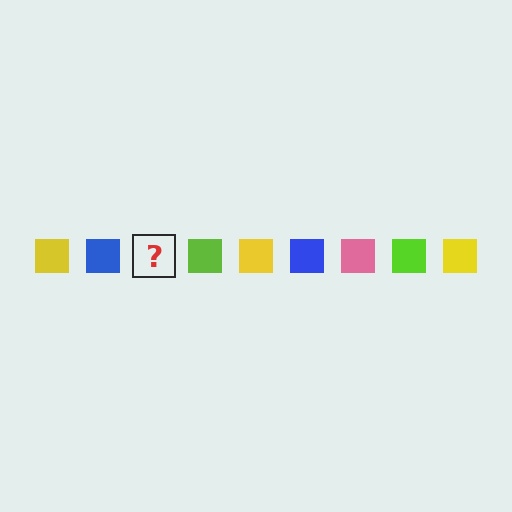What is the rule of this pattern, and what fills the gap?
The rule is that the pattern cycles through yellow, blue, pink, lime squares. The gap should be filled with a pink square.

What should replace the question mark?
The question mark should be replaced with a pink square.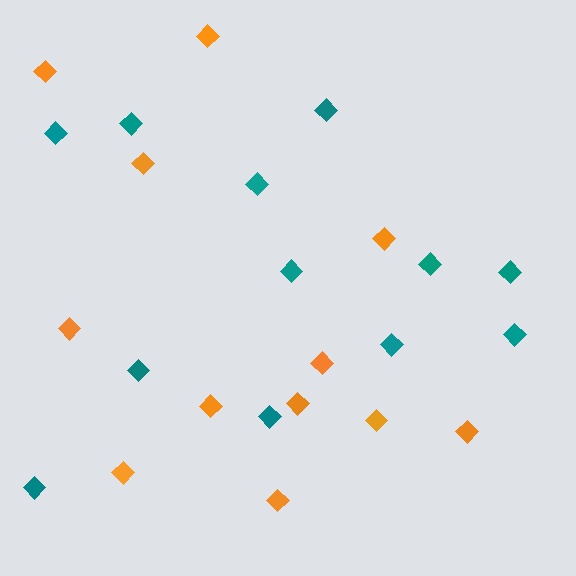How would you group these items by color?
There are 2 groups: one group of teal diamonds (12) and one group of orange diamonds (12).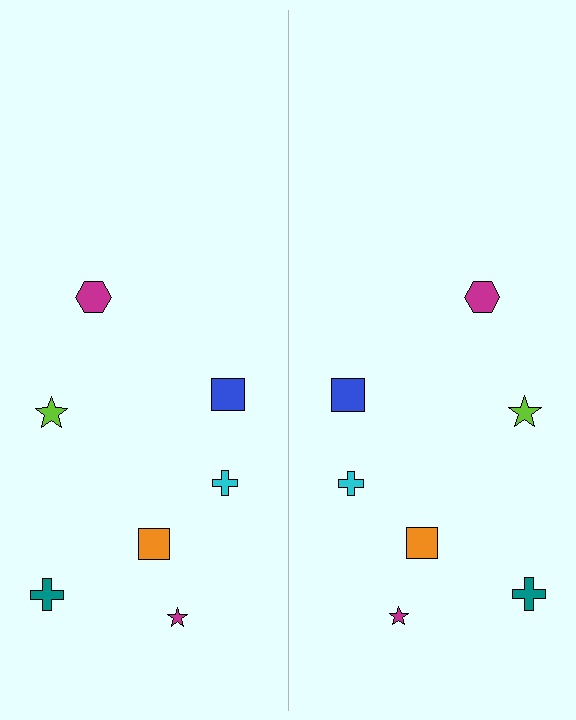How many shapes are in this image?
There are 14 shapes in this image.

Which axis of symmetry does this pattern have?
The pattern has a vertical axis of symmetry running through the center of the image.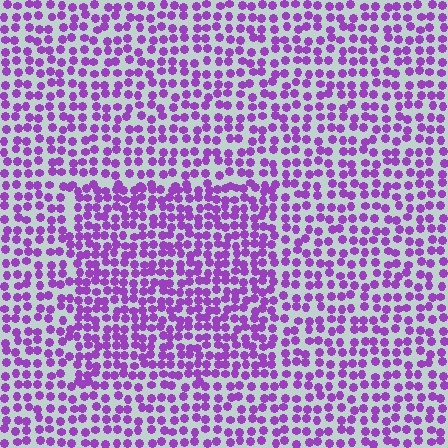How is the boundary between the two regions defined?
The boundary is defined by a change in element density (approximately 1.5x ratio). All elements are the same color, size, and shape.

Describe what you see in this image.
The image contains small purple elements arranged at two different densities. A rectangle-shaped region is visible where the elements are more densely packed than the surrounding area.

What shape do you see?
I see a rectangle.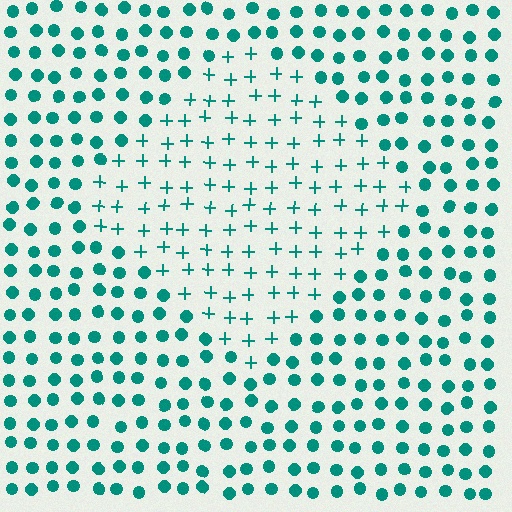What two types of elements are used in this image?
The image uses plus signs inside the diamond region and circles outside it.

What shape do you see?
I see a diamond.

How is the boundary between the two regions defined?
The boundary is defined by a change in element shape: plus signs inside vs. circles outside. All elements share the same color and spacing.